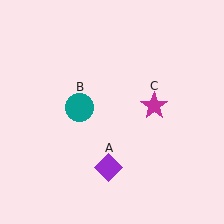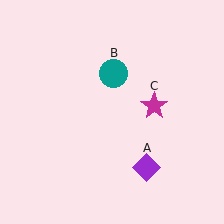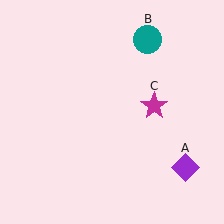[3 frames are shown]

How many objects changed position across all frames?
2 objects changed position: purple diamond (object A), teal circle (object B).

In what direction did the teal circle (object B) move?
The teal circle (object B) moved up and to the right.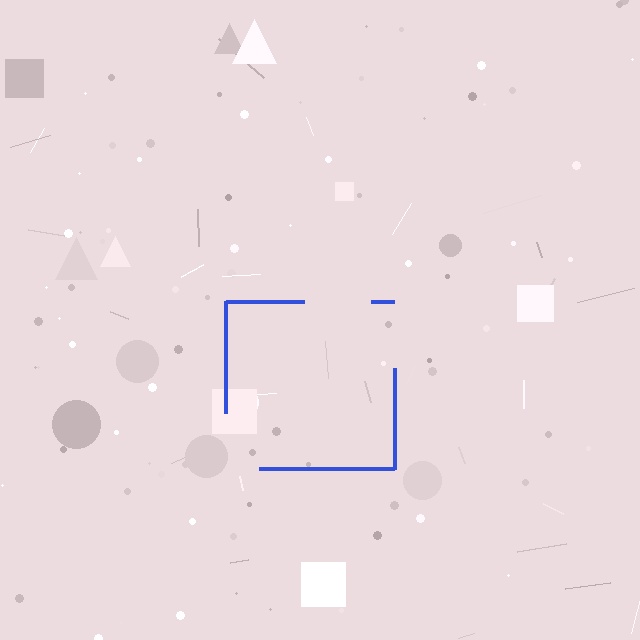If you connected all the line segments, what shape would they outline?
They would outline a square.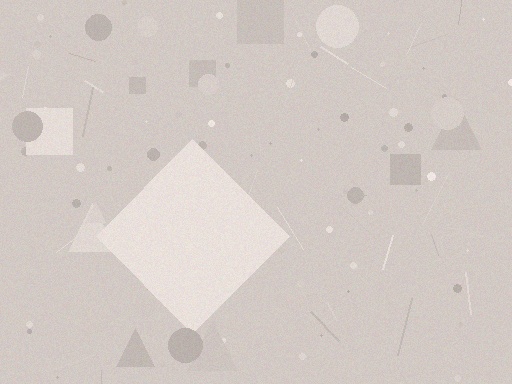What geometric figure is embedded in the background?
A diamond is embedded in the background.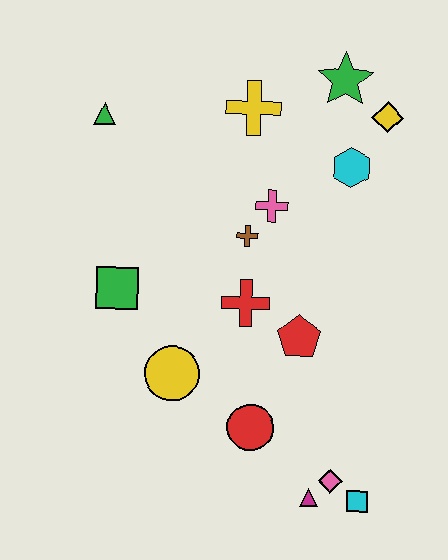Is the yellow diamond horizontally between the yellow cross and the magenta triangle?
No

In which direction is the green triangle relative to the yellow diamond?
The green triangle is to the left of the yellow diamond.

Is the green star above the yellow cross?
Yes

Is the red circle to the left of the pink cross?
Yes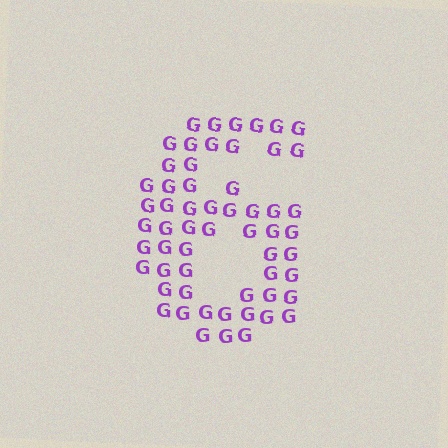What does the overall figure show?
The overall figure shows the digit 6.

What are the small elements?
The small elements are letter G's.